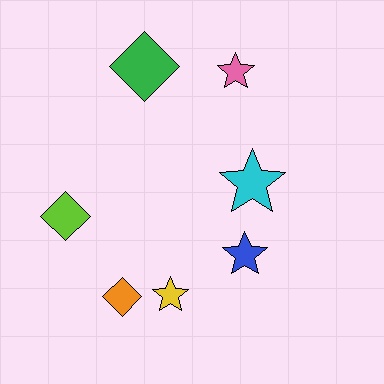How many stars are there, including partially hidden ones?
There are 4 stars.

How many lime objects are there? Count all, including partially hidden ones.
There is 1 lime object.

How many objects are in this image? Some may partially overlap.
There are 7 objects.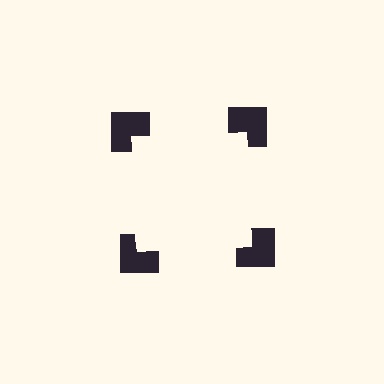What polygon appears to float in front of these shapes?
An illusory square — its edges are inferred from the aligned wedge cuts in the notched squares, not physically drawn.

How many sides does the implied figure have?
4 sides.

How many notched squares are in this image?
There are 4 — one at each vertex of the illusory square.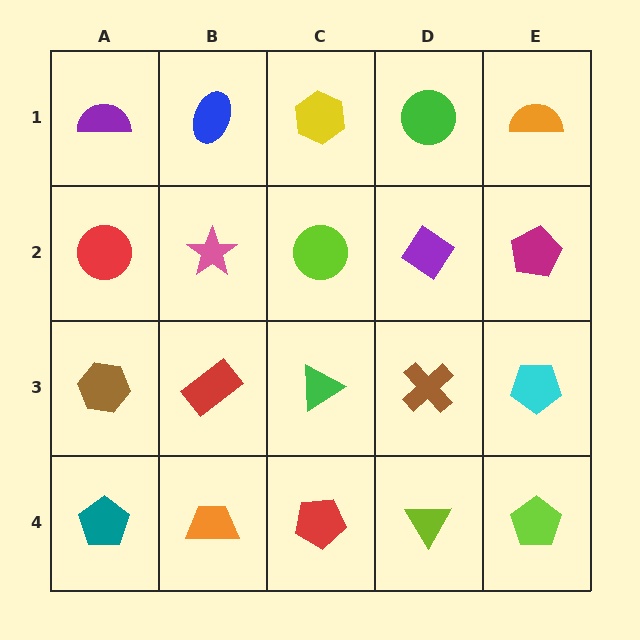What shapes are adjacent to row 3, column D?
A purple diamond (row 2, column D), a lime triangle (row 4, column D), a green triangle (row 3, column C), a cyan pentagon (row 3, column E).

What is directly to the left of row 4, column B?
A teal pentagon.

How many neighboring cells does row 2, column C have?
4.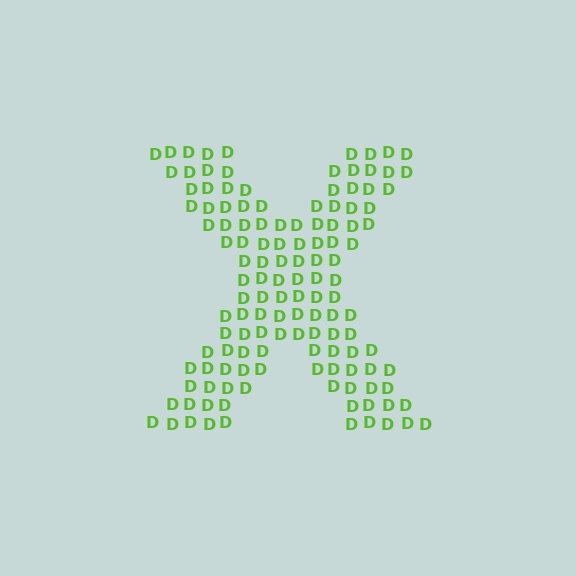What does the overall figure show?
The overall figure shows the letter X.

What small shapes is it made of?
It is made of small letter D's.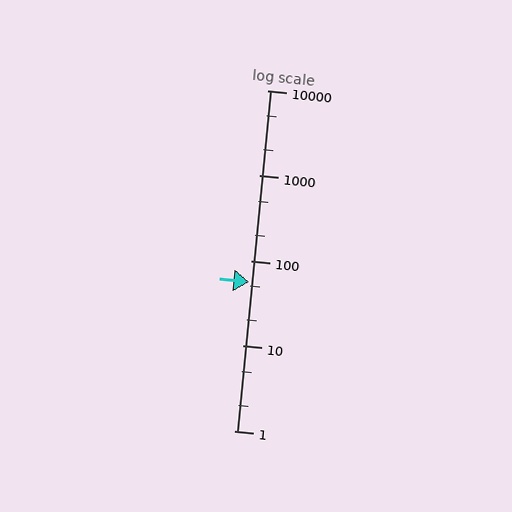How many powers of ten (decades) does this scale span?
The scale spans 4 decades, from 1 to 10000.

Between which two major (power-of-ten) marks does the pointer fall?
The pointer is between 10 and 100.